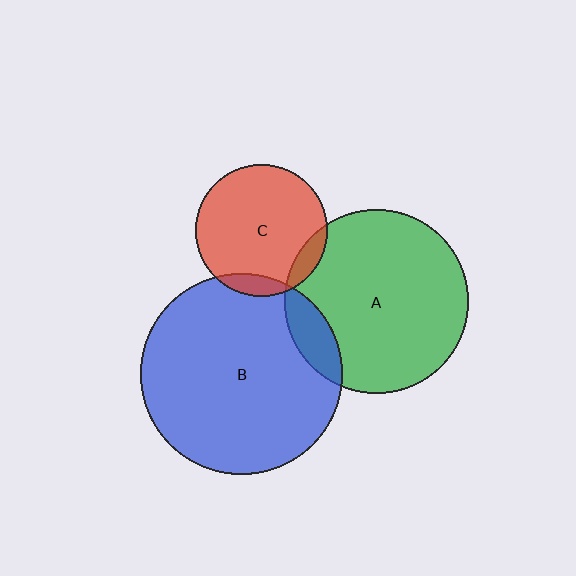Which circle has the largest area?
Circle B (blue).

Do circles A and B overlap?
Yes.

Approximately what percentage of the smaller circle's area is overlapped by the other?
Approximately 10%.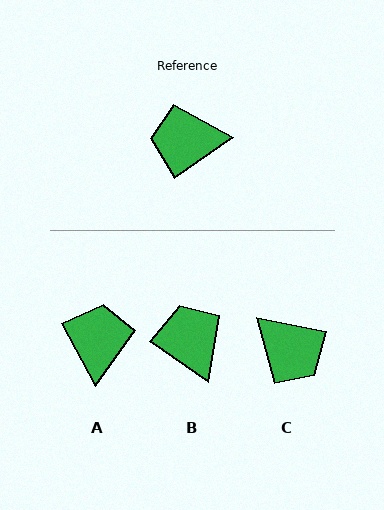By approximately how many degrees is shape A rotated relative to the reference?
Approximately 96 degrees clockwise.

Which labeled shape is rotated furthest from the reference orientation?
C, about 134 degrees away.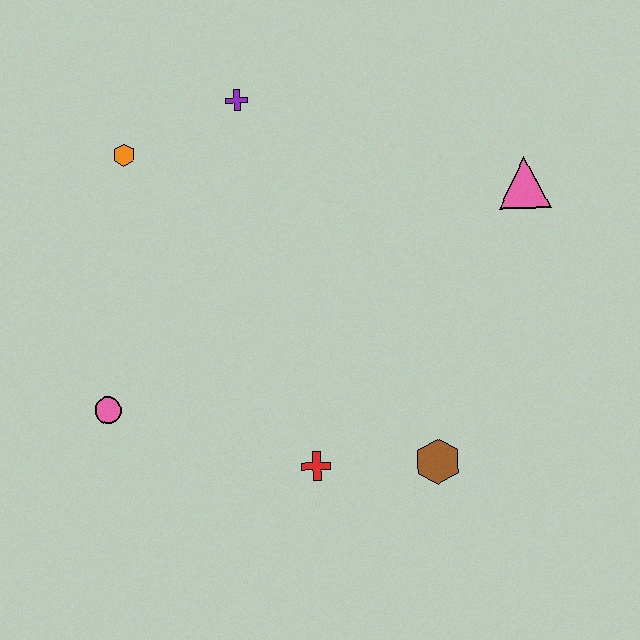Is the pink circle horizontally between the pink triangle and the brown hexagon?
No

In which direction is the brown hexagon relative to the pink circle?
The brown hexagon is to the right of the pink circle.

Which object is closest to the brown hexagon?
The red cross is closest to the brown hexagon.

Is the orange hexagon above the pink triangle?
Yes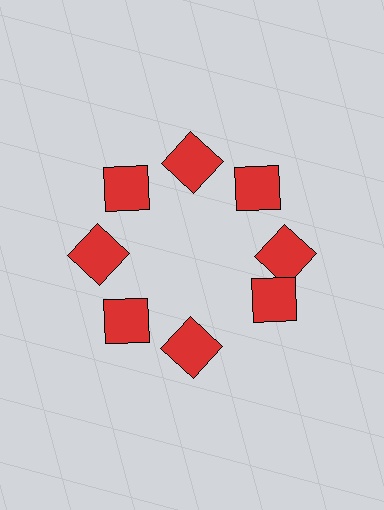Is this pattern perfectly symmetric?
No. The 8 red squares are arranged in a ring, but one element near the 4 o'clock position is rotated out of alignment along the ring, breaking the 8-fold rotational symmetry.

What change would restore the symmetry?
The symmetry would be restored by rotating it back into even spacing with its neighbors so that all 8 squares sit at equal angles and equal distance from the center.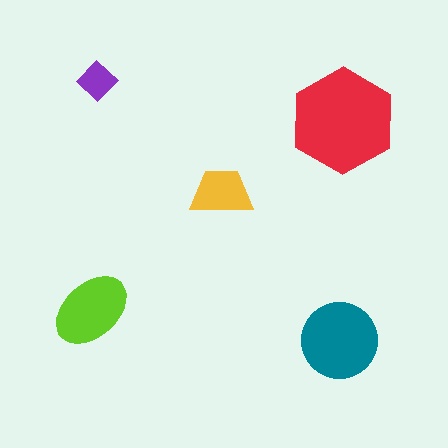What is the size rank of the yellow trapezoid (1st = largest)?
4th.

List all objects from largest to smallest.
The red hexagon, the teal circle, the lime ellipse, the yellow trapezoid, the purple diamond.